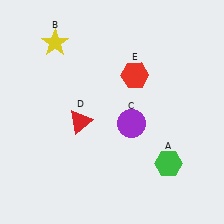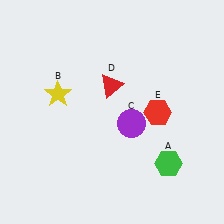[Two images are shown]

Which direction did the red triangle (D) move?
The red triangle (D) moved up.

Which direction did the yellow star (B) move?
The yellow star (B) moved down.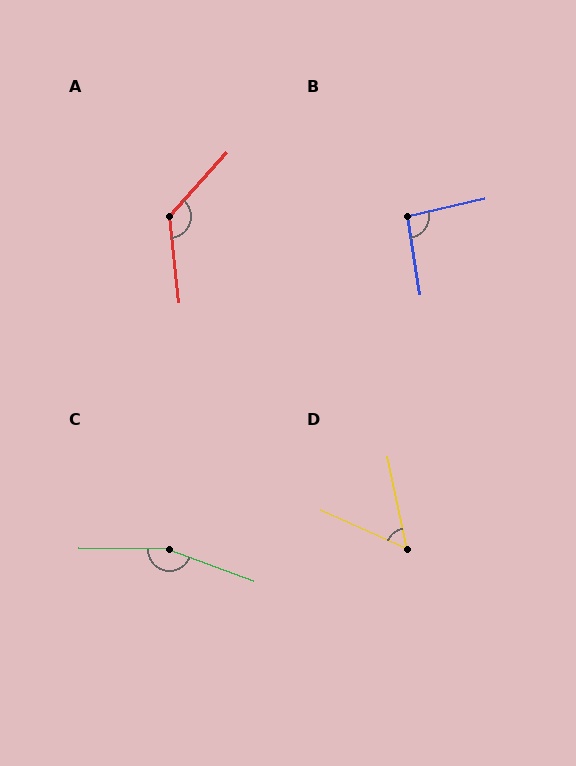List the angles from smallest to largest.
D (54°), B (94°), A (131°), C (161°).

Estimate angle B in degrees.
Approximately 94 degrees.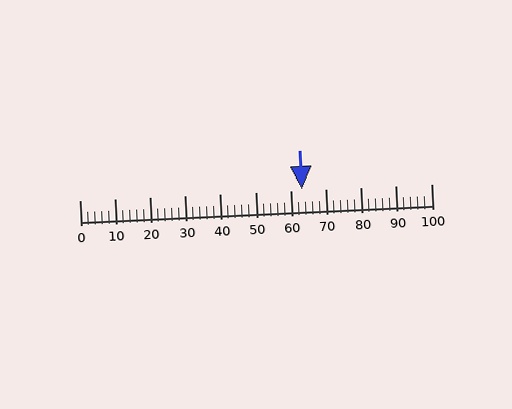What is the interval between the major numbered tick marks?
The major tick marks are spaced 10 units apart.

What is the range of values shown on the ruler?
The ruler shows values from 0 to 100.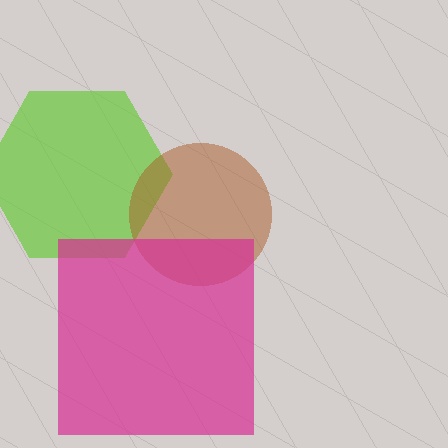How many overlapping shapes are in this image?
There are 3 overlapping shapes in the image.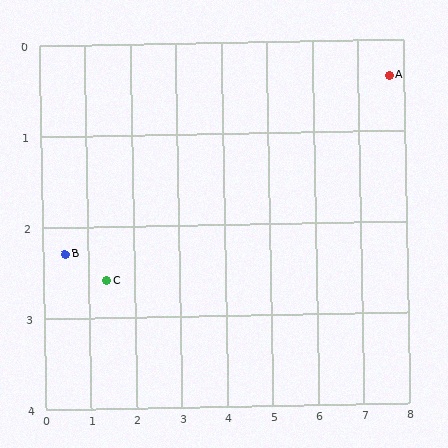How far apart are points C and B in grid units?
Points C and B are about 0.9 grid units apart.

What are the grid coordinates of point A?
Point A is at approximately (7.7, 0.4).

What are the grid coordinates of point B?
Point B is at approximately (0.5, 2.3).